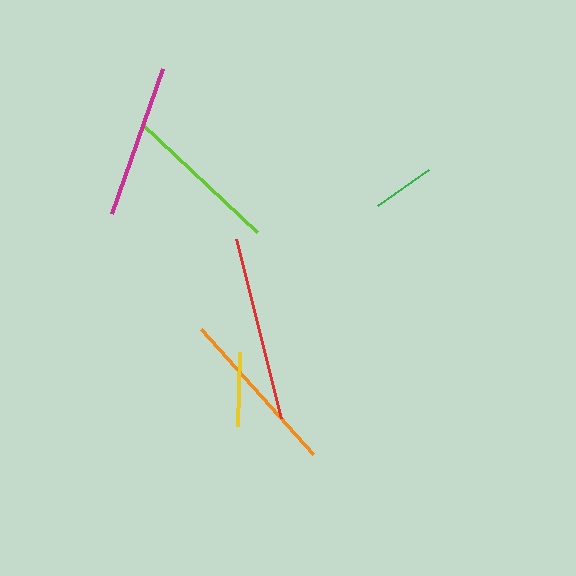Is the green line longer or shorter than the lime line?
The lime line is longer than the green line.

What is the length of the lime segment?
The lime segment is approximately 158 pixels long.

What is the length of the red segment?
The red segment is approximately 185 pixels long.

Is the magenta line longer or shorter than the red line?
The red line is longer than the magenta line.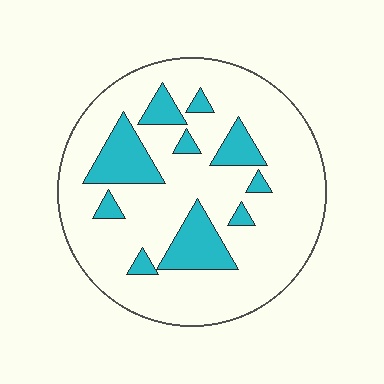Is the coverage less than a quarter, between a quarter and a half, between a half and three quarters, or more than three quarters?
Less than a quarter.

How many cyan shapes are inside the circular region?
10.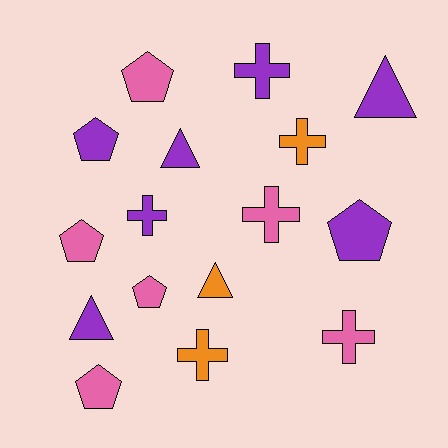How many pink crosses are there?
There are 2 pink crosses.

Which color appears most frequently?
Purple, with 7 objects.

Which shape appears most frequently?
Cross, with 6 objects.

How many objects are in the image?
There are 16 objects.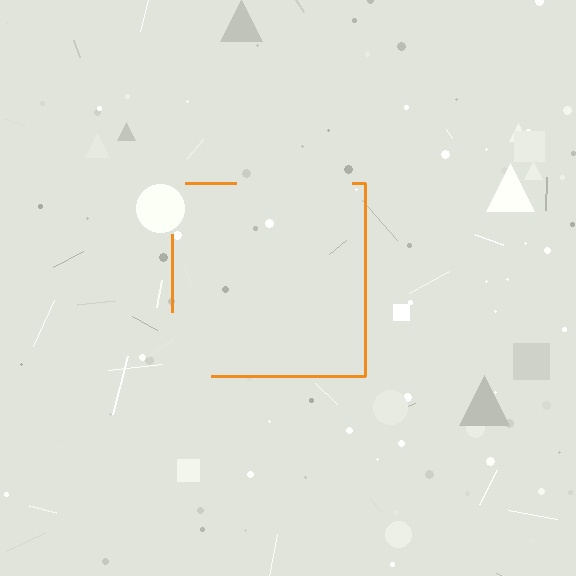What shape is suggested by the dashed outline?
The dashed outline suggests a square.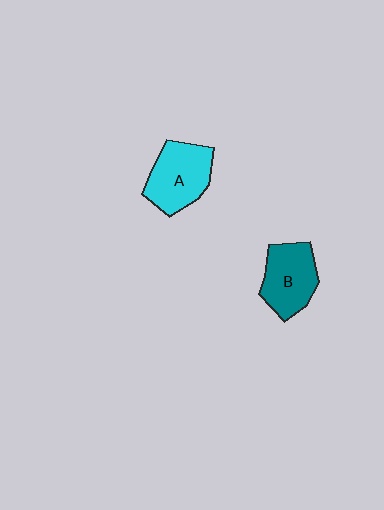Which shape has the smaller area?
Shape B (teal).